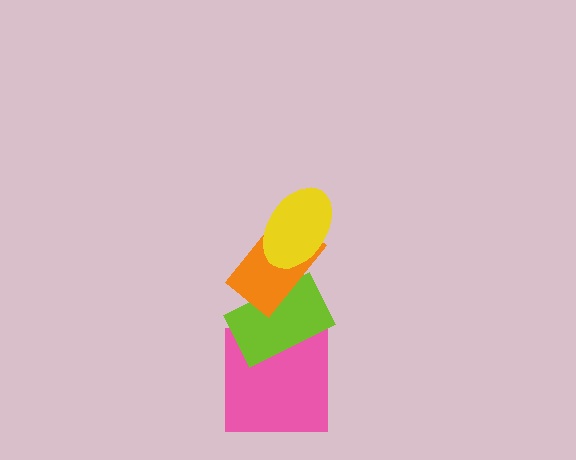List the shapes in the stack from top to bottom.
From top to bottom: the yellow ellipse, the orange rectangle, the lime rectangle, the pink square.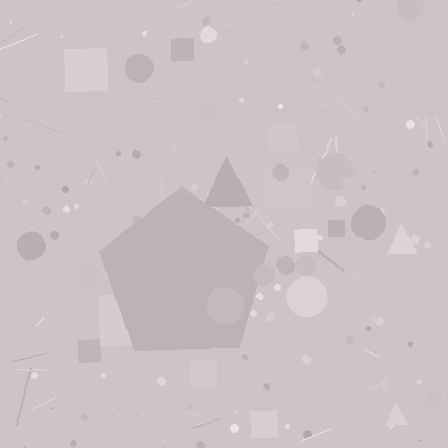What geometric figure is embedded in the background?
A pentagon is embedded in the background.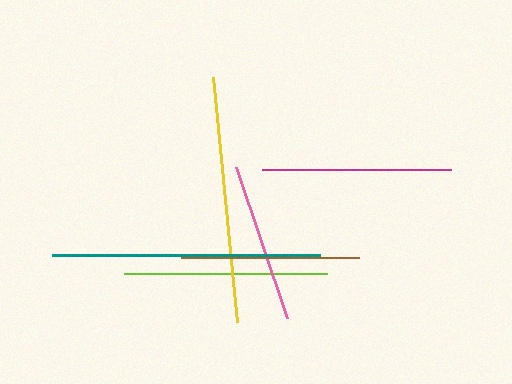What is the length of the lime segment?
The lime segment is approximately 204 pixels long.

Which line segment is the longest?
The teal line is the longest at approximately 268 pixels.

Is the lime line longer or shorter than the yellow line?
The yellow line is longer than the lime line.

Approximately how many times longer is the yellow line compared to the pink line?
The yellow line is approximately 1.6 times the length of the pink line.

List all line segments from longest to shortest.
From longest to shortest: teal, yellow, lime, magenta, brown, pink.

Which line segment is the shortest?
The pink line is the shortest at approximately 159 pixels.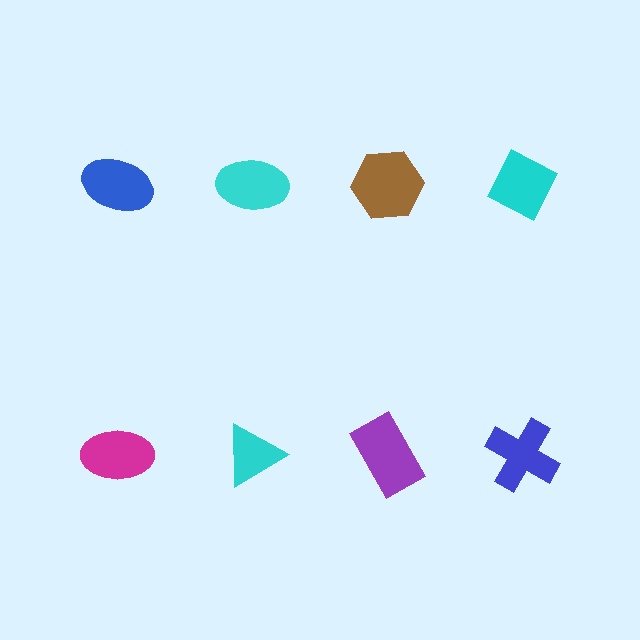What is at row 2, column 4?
A blue cross.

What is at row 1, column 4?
A cyan diamond.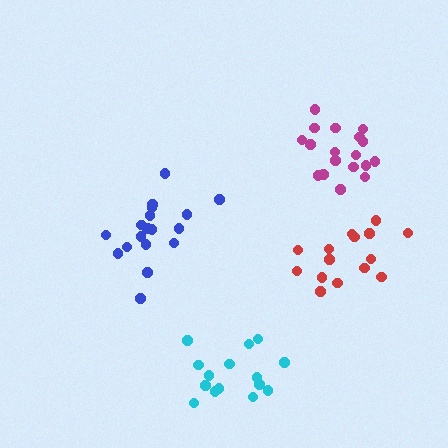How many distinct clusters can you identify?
There are 4 distinct clusters.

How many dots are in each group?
Group 1: 18 dots, Group 2: 15 dots, Group 3: 18 dots, Group 4: 15 dots (66 total).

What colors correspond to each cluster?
The clusters are colored: blue, cyan, magenta, red.